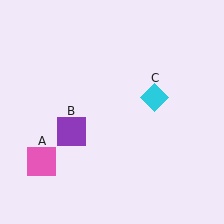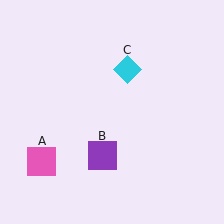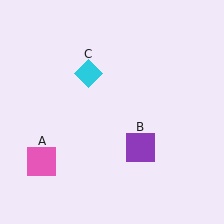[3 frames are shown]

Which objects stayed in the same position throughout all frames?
Pink square (object A) remained stationary.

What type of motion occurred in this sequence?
The purple square (object B), cyan diamond (object C) rotated counterclockwise around the center of the scene.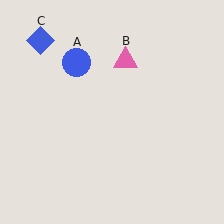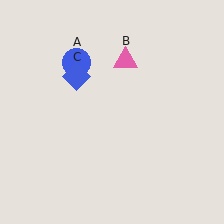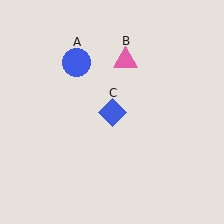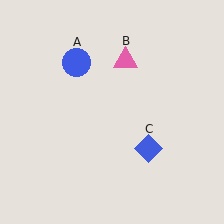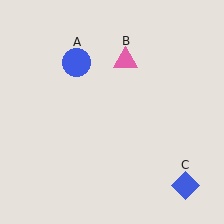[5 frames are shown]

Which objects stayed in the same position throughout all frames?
Blue circle (object A) and pink triangle (object B) remained stationary.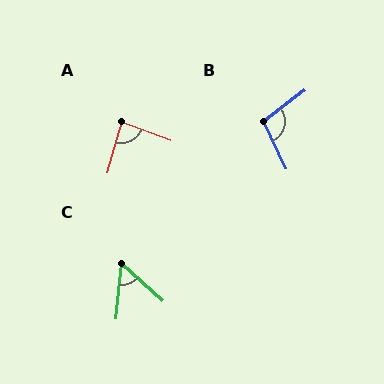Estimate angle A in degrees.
Approximately 85 degrees.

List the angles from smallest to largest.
C (53°), A (85°), B (102°).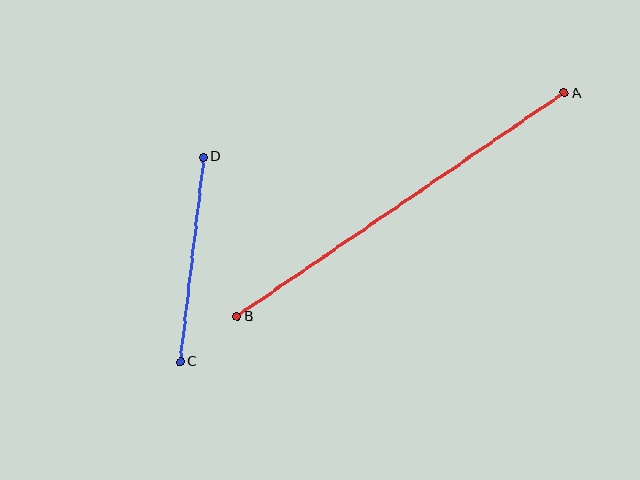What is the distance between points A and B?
The distance is approximately 396 pixels.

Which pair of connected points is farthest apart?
Points A and B are farthest apart.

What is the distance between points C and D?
The distance is approximately 206 pixels.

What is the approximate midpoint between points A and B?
The midpoint is at approximately (401, 205) pixels.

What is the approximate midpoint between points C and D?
The midpoint is at approximately (192, 259) pixels.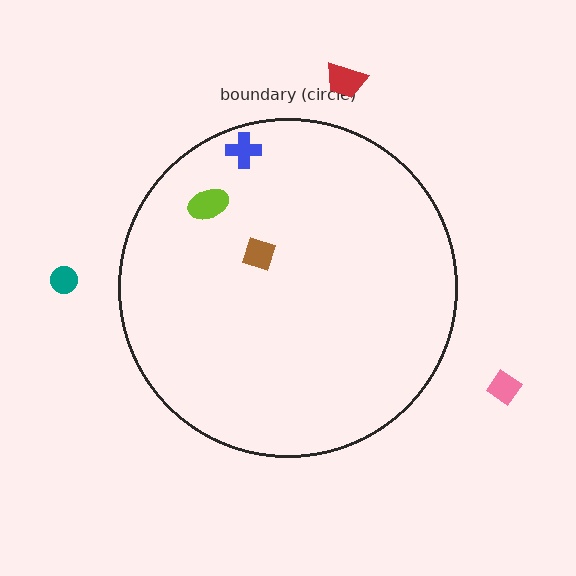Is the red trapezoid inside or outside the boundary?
Outside.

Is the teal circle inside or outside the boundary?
Outside.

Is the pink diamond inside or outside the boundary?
Outside.